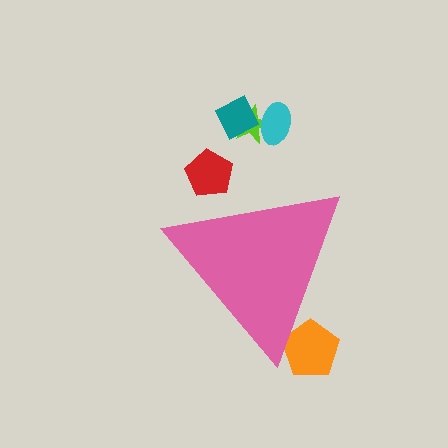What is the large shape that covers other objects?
A pink triangle.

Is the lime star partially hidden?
No, the lime star is fully visible.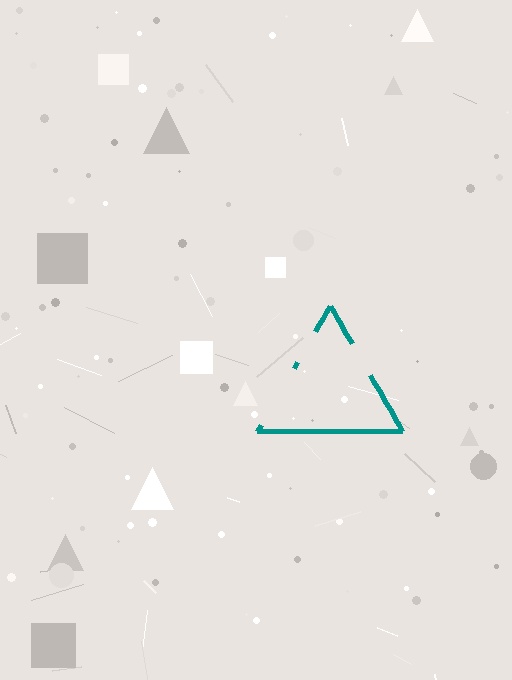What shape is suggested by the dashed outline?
The dashed outline suggests a triangle.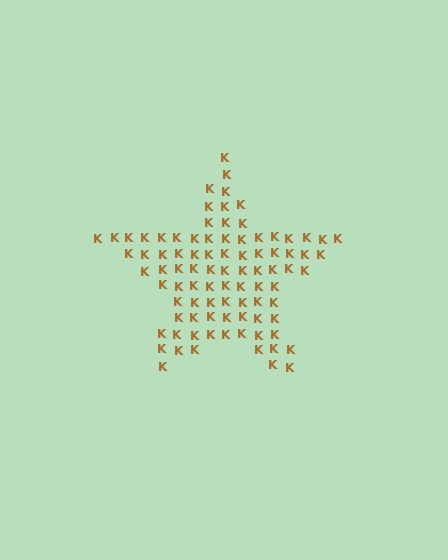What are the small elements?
The small elements are letter K's.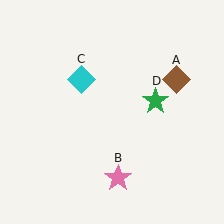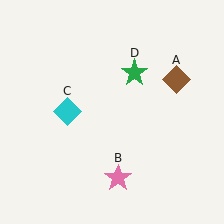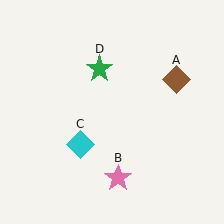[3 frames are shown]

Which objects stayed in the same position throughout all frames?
Brown diamond (object A) and pink star (object B) remained stationary.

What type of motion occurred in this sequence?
The cyan diamond (object C), green star (object D) rotated counterclockwise around the center of the scene.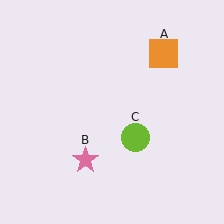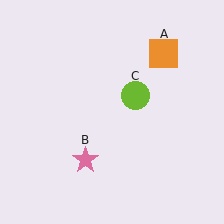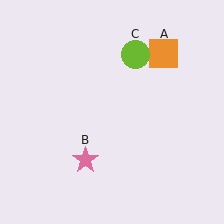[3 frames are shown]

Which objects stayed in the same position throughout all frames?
Orange square (object A) and pink star (object B) remained stationary.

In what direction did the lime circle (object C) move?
The lime circle (object C) moved up.